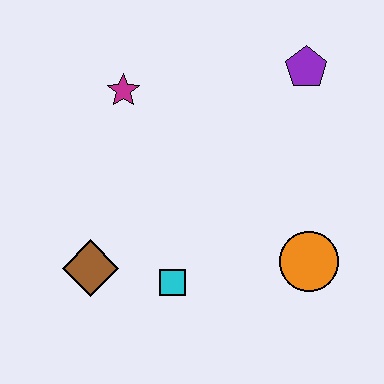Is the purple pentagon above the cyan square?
Yes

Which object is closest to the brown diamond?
The cyan square is closest to the brown diamond.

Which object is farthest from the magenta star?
The orange circle is farthest from the magenta star.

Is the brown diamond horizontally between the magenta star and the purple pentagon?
No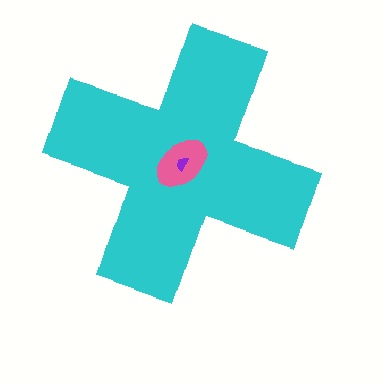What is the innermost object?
The purple semicircle.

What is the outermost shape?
The cyan cross.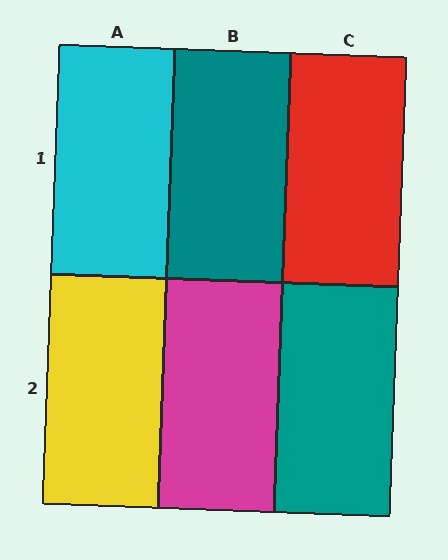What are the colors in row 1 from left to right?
Cyan, teal, red.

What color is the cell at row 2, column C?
Teal.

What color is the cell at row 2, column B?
Magenta.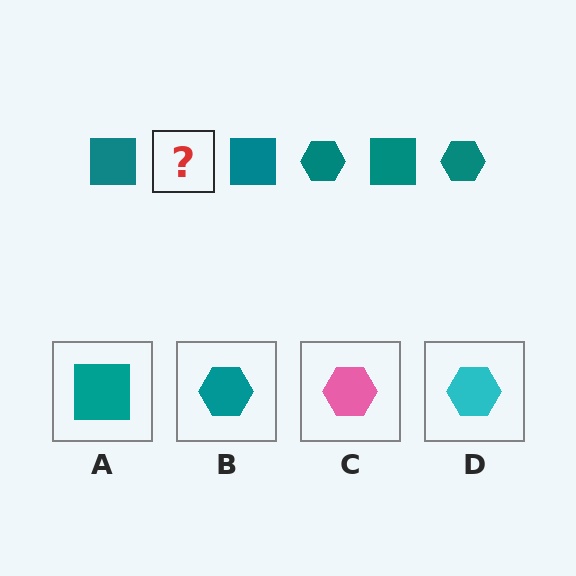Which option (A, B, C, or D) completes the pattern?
B.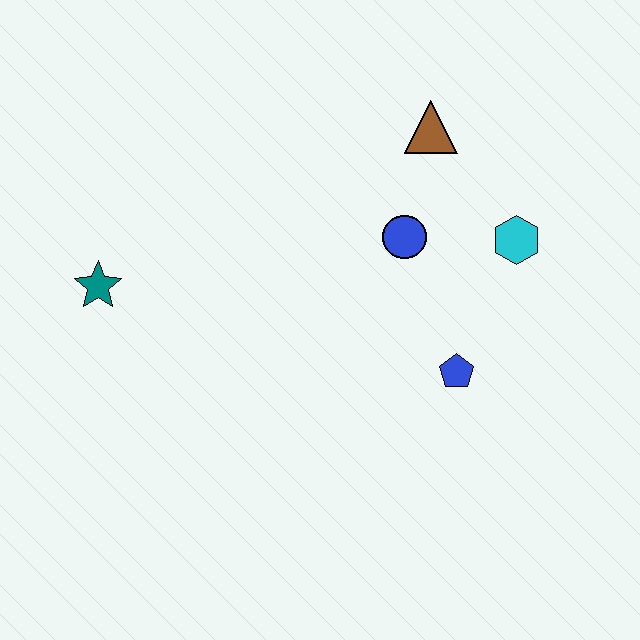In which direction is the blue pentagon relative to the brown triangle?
The blue pentagon is below the brown triangle.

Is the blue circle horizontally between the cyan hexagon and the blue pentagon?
No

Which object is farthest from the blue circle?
The teal star is farthest from the blue circle.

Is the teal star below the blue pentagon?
No